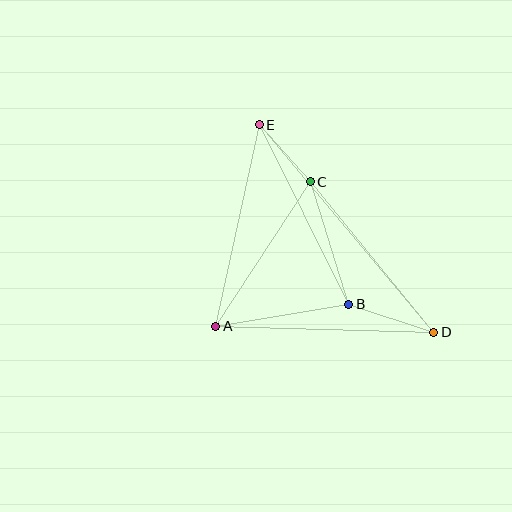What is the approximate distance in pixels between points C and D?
The distance between C and D is approximately 195 pixels.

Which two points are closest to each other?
Points C and E are closest to each other.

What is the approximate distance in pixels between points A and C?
The distance between A and C is approximately 173 pixels.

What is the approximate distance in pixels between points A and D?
The distance between A and D is approximately 218 pixels.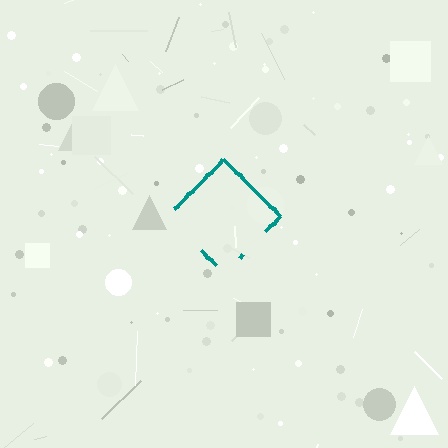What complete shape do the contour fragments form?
The contour fragments form a diamond.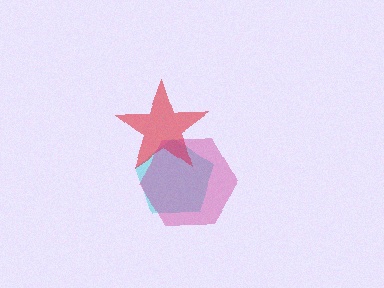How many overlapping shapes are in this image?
There are 3 overlapping shapes in the image.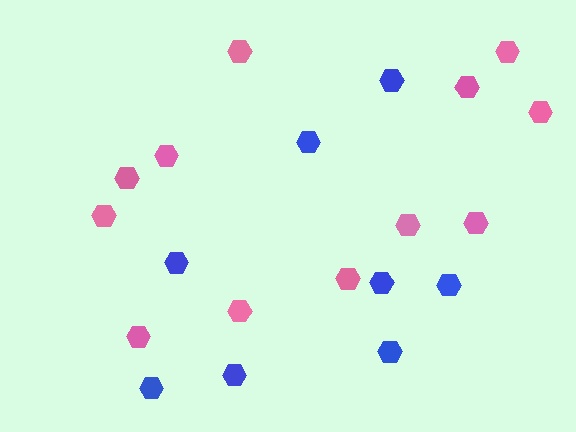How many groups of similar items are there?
There are 2 groups: one group of blue hexagons (8) and one group of pink hexagons (12).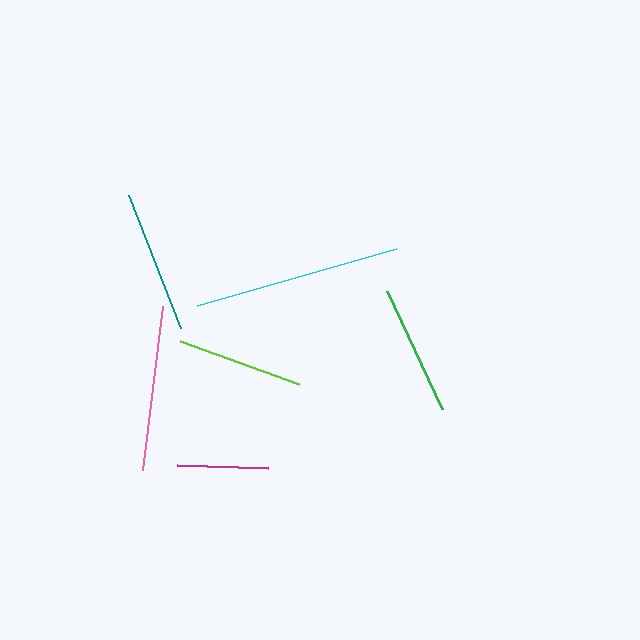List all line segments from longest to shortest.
From longest to shortest: cyan, pink, teal, green, lime, magenta.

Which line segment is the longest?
The cyan line is the longest at approximately 207 pixels.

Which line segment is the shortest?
The magenta line is the shortest at approximately 91 pixels.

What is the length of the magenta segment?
The magenta segment is approximately 91 pixels long.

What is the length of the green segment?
The green segment is approximately 131 pixels long.